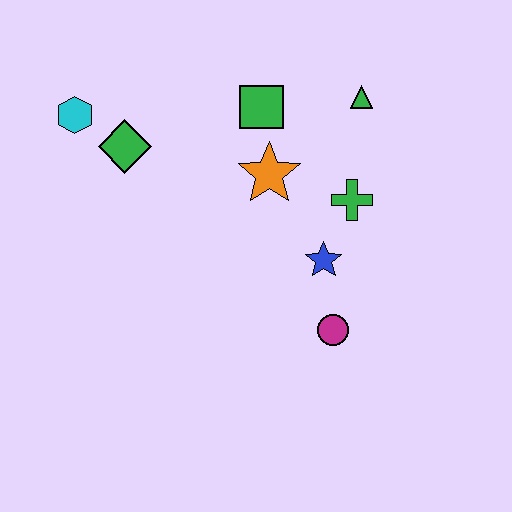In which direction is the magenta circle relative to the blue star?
The magenta circle is below the blue star.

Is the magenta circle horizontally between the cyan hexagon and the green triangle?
Yes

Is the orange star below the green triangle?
Yes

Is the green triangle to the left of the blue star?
No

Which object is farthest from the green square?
The magenta circle is farthest from the green square.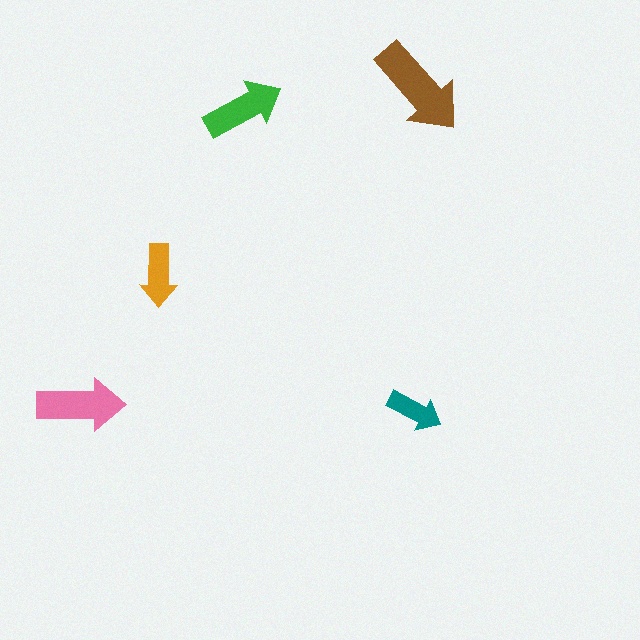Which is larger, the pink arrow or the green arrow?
The pink one.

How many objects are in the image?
There are 5 objects in the image.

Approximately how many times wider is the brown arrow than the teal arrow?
About 2 times wider.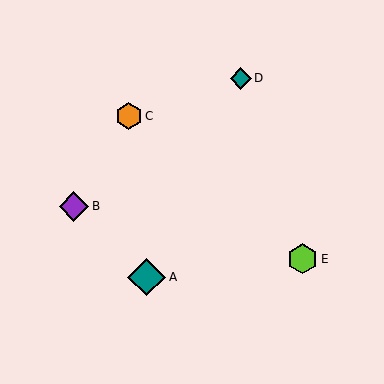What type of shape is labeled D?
Shape D is a teal diamond.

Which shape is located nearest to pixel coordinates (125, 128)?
The orange hexagon (labeled C) at (129, 116) is nearest to that location.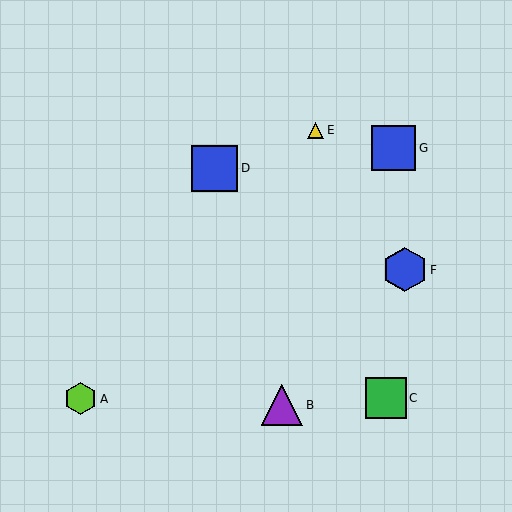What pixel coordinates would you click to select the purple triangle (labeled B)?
Click at (282, 405) to select the purple triangle B.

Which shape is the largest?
The blue square (labeled D) is the largest.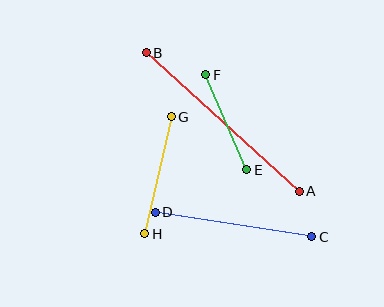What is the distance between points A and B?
The distance is approximately 206 pixels.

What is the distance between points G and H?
The distance is approximately 120 pixels.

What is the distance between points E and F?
The distance is approximately 104 pixels.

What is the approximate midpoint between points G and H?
The midpoint is at approximately (158, 175) pixels.